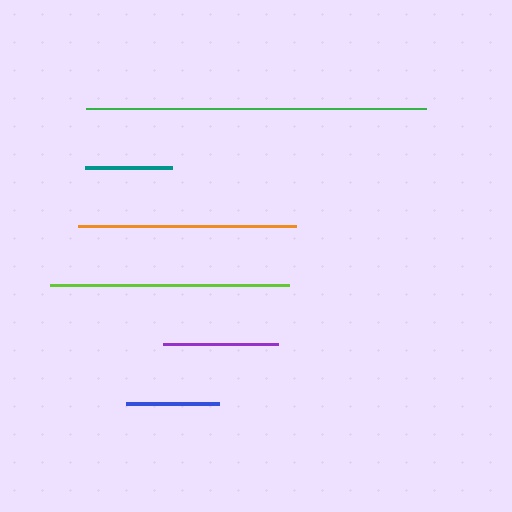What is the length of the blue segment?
The blue segment is approximately 94 pixels long.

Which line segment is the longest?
The green line is the longest at approximately 341 pixels.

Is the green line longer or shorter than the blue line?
The green line is longer than the blue line.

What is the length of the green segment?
The green segment is approximately 341 pixels long.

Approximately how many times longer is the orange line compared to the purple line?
The orange line is approximately 1.9 times the length of the purple line.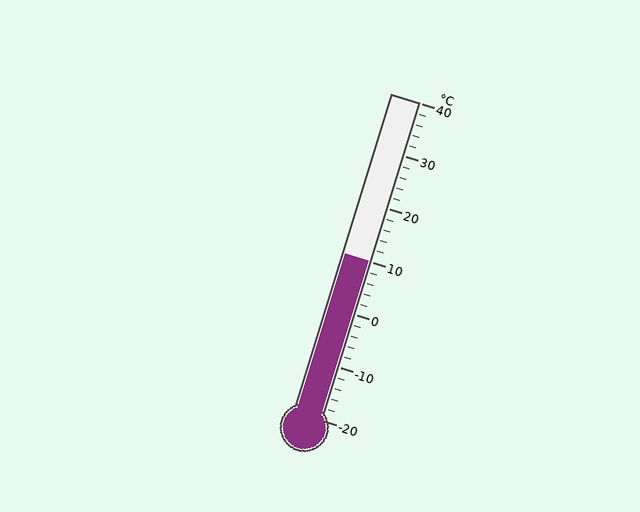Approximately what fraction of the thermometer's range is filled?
The thermometer is filled to approximately 50% of its range.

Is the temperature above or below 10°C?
The temperature is at 10°C.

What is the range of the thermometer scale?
The thermometer scale ranges from -20°C to 40°C.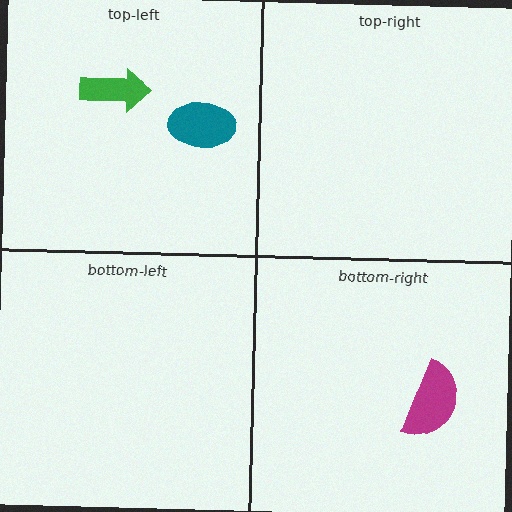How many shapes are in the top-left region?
2.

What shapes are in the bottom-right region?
The magenta semicircle.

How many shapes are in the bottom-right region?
1.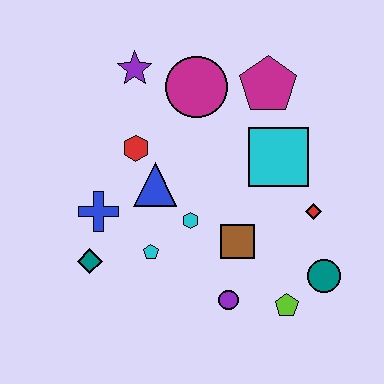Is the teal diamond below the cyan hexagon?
Yes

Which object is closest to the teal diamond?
The blue cross is closest to the teal diamond.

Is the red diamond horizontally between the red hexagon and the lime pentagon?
No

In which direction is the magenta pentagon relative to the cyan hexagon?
The magenta pentagon is above the cyan hexagon.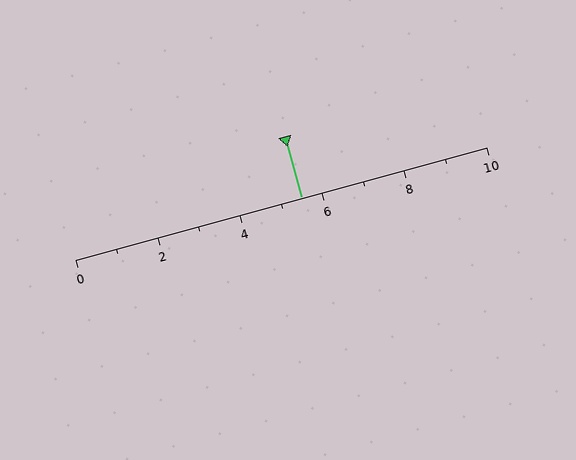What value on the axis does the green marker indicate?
The marker indicates approximately 5.5.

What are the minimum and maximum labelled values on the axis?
The axis runs from 0 to 10.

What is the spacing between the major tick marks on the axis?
The major ticks are spaced 2 apart.